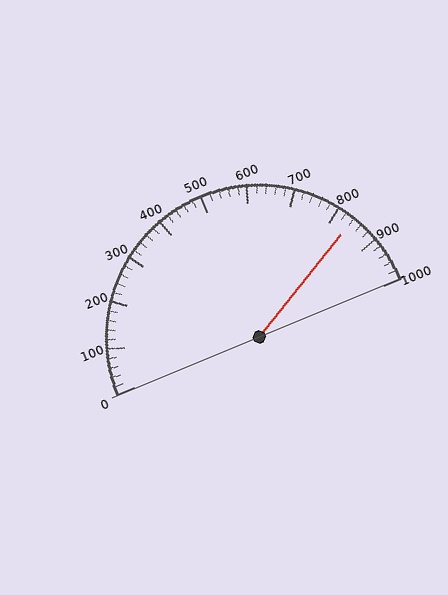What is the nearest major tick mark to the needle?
The nearest major tick mark is 800.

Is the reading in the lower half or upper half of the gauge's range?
The reading is in the upper half of the range (0 to 1000).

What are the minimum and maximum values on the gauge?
The gauge ranges from 0 to 1000.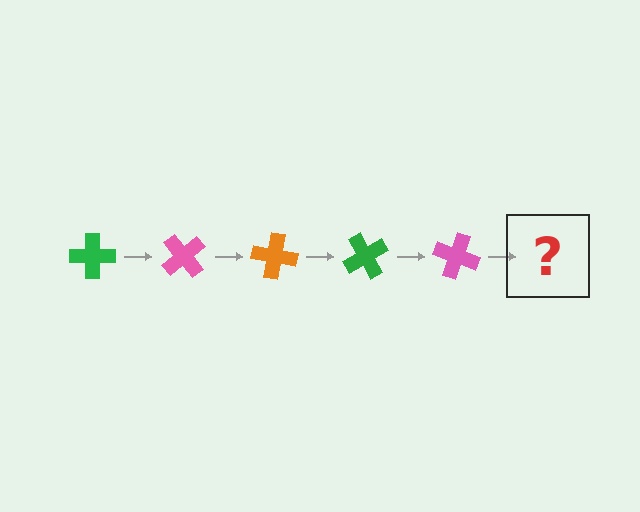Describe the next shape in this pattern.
It should be an orange cross, rotated 250 degrees from the start.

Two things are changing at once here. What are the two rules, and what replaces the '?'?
The two rules are that it rotates 50 degrees each step and the color cycles through green, pink, and orange. The '?' should be an orange cross, rotated 250 degrees from the start.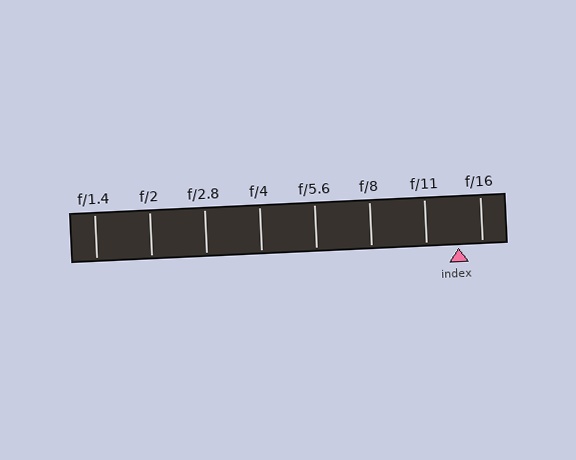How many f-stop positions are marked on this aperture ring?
There are 8 f-stop positions marked.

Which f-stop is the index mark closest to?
The index mark is closest to f/16.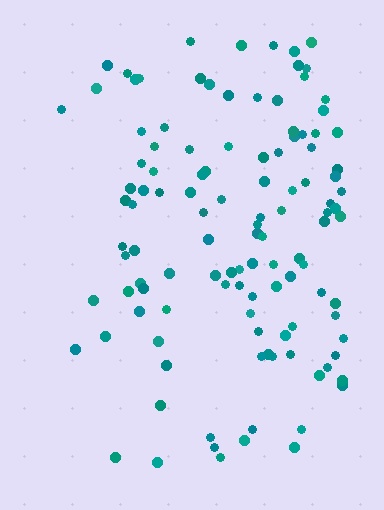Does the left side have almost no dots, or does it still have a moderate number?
Still a moderate number, just noticeably fewer than the right.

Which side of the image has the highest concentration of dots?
The right.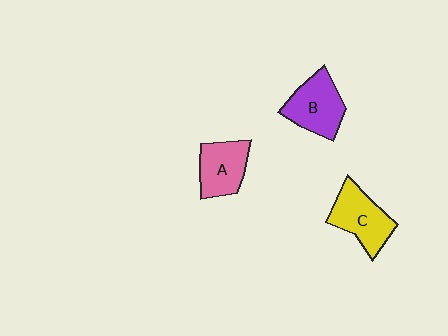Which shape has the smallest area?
Shape A (pink).